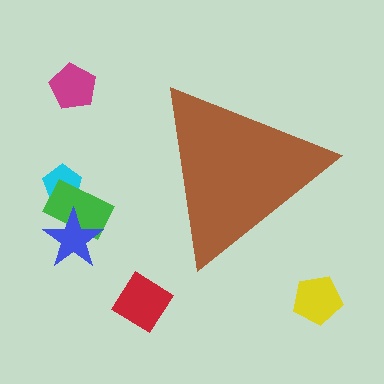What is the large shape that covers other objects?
A brown triangle.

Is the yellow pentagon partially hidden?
No, the yellow pentagon is fully visible.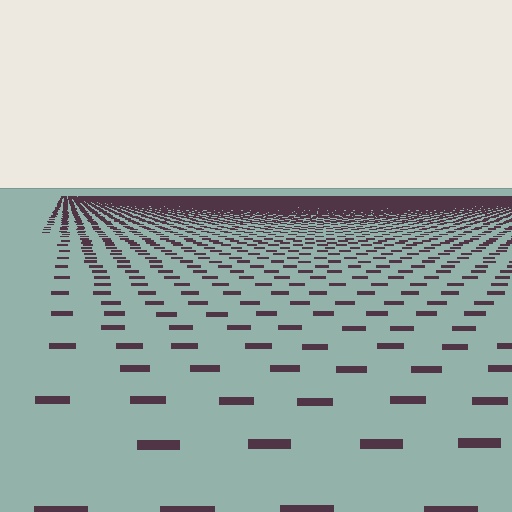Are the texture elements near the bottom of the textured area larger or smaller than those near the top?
Larger. Near the bottom, elements are closer to the viewer and appear at a bigger on-screen size.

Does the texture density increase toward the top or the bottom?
Density increases toward the top.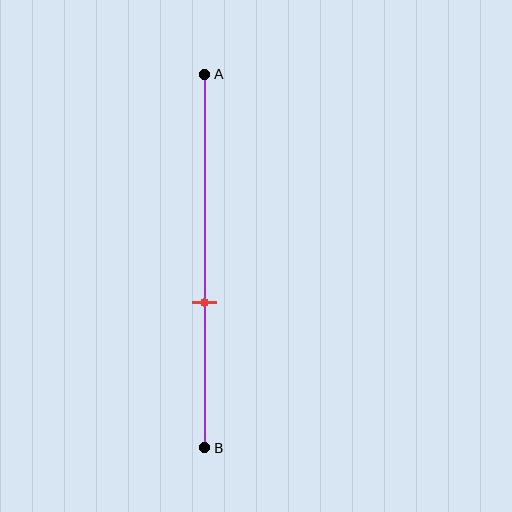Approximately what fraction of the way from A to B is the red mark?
The red mark is approximately 60% of the way from A to B.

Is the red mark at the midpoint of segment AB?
No, the mark is at about 60% from A, not at the 50% midpoint.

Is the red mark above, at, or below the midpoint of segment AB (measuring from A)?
The red mark is below the midpoint of segment AB.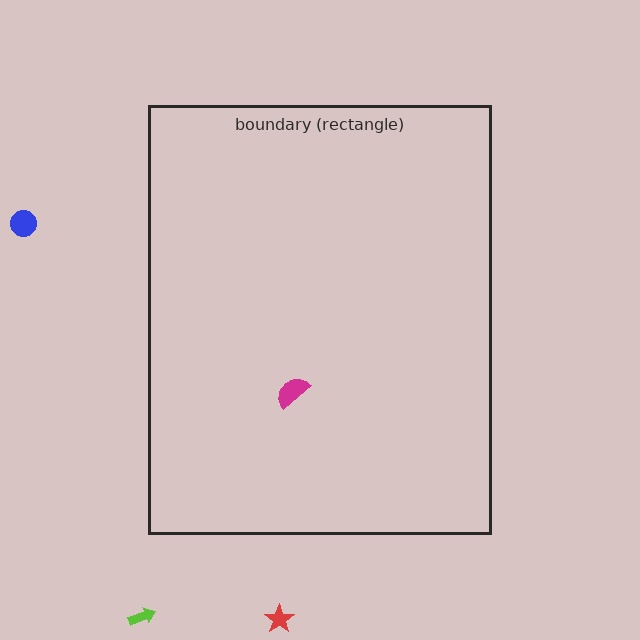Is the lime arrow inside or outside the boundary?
Outside.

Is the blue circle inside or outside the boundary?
Outside.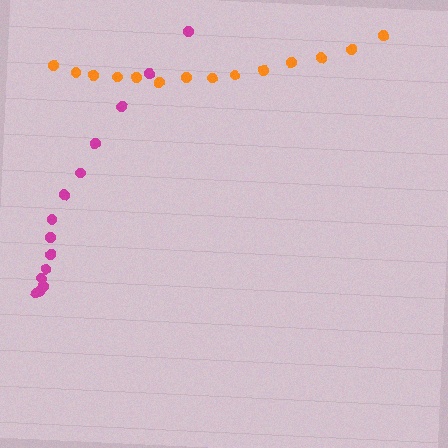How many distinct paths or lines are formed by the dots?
There are 2 distinct paths.